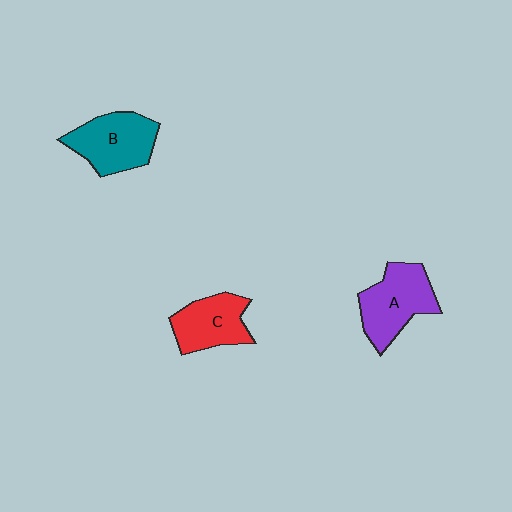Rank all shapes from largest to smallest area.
From largest to smallest: A (purple), B (teal), C (red).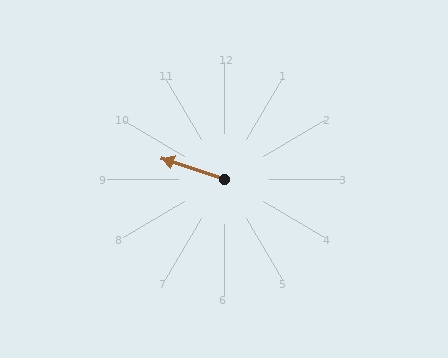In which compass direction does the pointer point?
West.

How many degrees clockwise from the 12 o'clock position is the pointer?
Approximately 289 degrees.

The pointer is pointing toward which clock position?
Roughly 10 o'clock.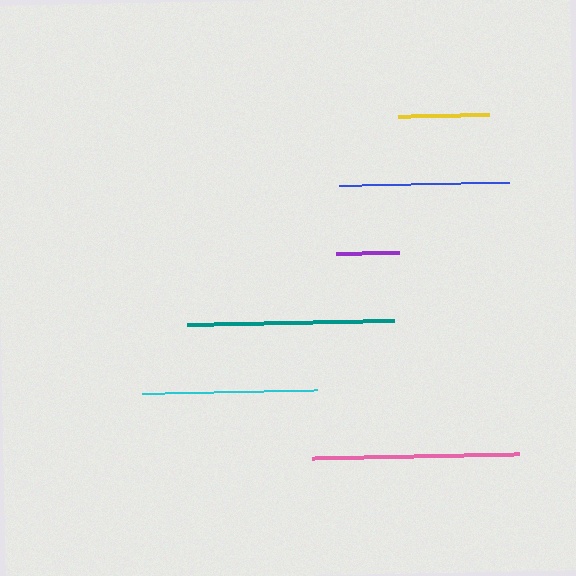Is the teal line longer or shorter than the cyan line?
The teal line is longer than the cyan line.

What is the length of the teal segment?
The teal segment is approximately 208 pixels long.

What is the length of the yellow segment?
The yellow segment is approximately 91 pixels long.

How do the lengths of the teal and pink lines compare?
The teal and pink lines are approximately the same length.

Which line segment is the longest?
The teal line is the longest at approximately 208 pixels.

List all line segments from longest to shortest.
From longest to shortest: teal, pink, cyan, blue, yellow, purple.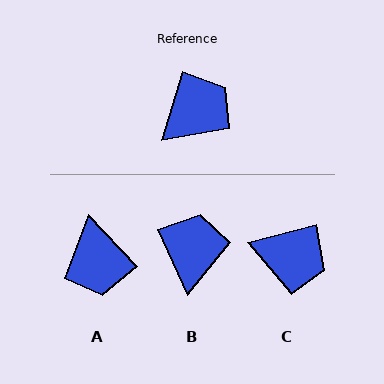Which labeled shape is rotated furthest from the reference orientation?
A, about 120 degrees away.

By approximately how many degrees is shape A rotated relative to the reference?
Approximately 120 degrees clockwise.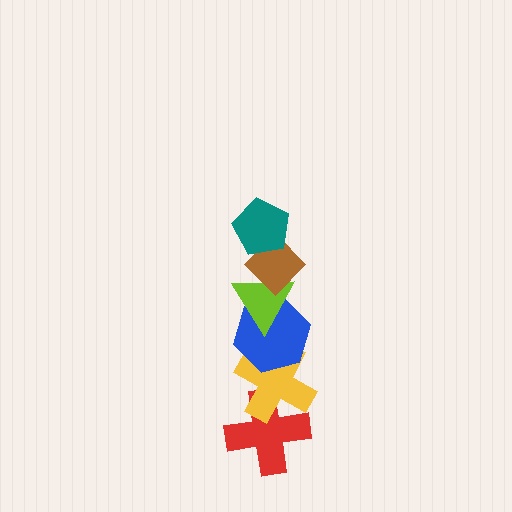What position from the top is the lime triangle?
The lime triangle is 3rd from the top.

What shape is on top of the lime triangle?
The brown diamond is on top of the lime triangle.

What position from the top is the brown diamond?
The brown diamond is 2nd from the top.